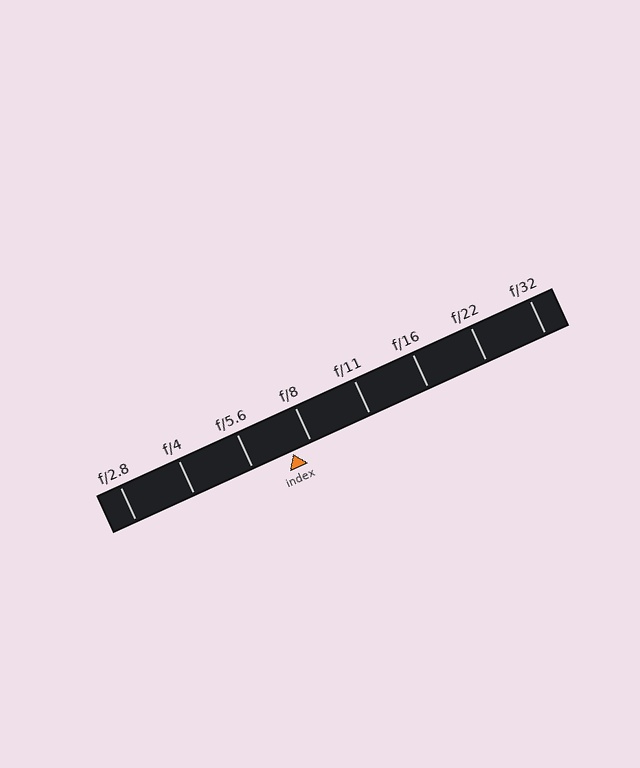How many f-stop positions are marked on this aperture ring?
There are 8 f-stop positions marked.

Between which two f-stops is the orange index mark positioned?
The index mark is between f/5.6 and f/8.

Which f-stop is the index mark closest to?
The index mark is closest to f/8.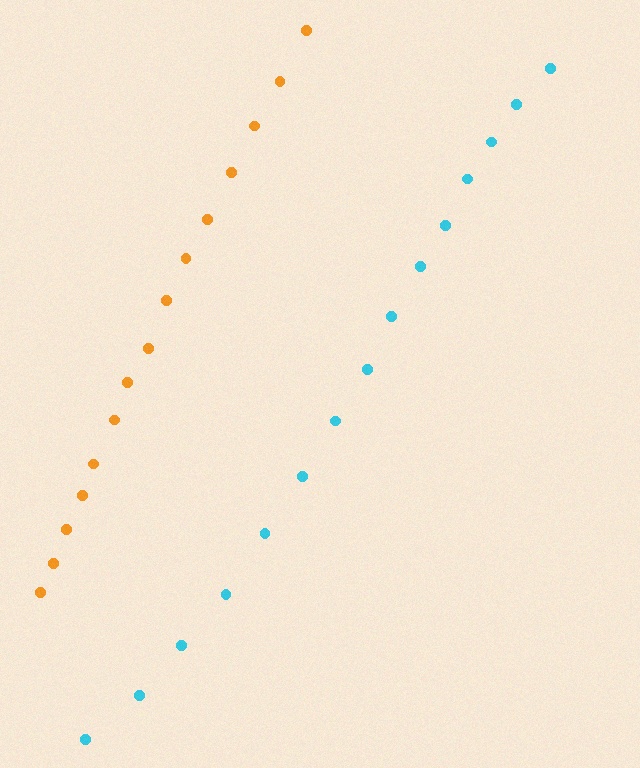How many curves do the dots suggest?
There are 2 distinct paths.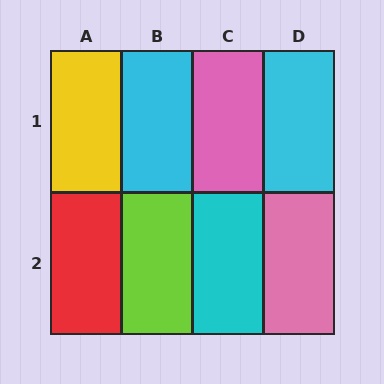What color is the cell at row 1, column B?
Cyan.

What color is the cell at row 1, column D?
Cyan.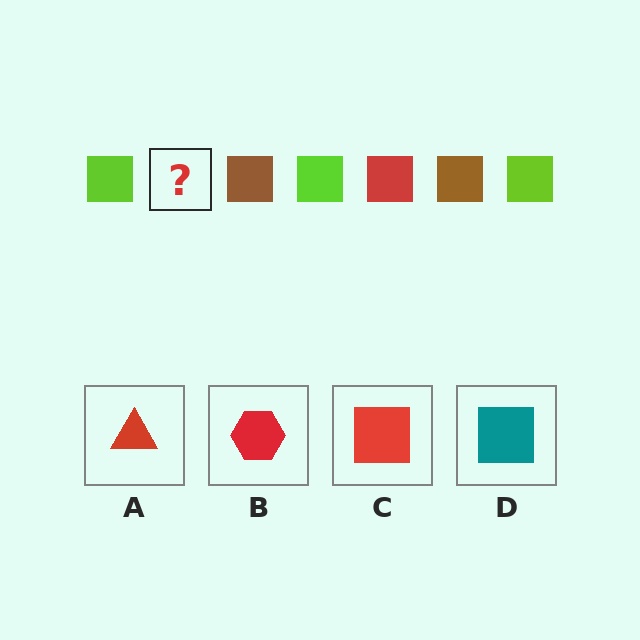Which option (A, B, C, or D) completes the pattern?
C.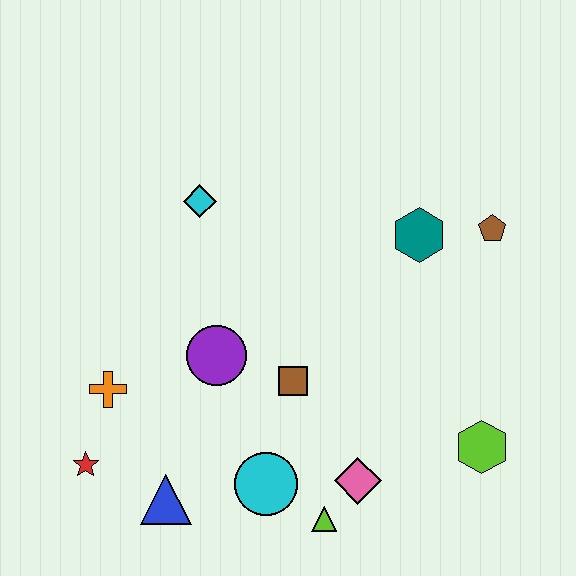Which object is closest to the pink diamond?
The lime triangle is closest to the pink diamond.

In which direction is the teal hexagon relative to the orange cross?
The teal hexagon is to the right of the orange cross.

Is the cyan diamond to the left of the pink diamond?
Yes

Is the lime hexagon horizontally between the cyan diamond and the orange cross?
No